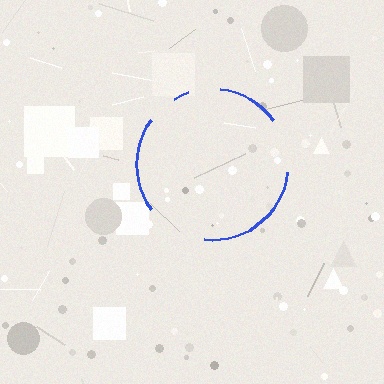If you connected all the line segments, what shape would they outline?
They would outline a circle.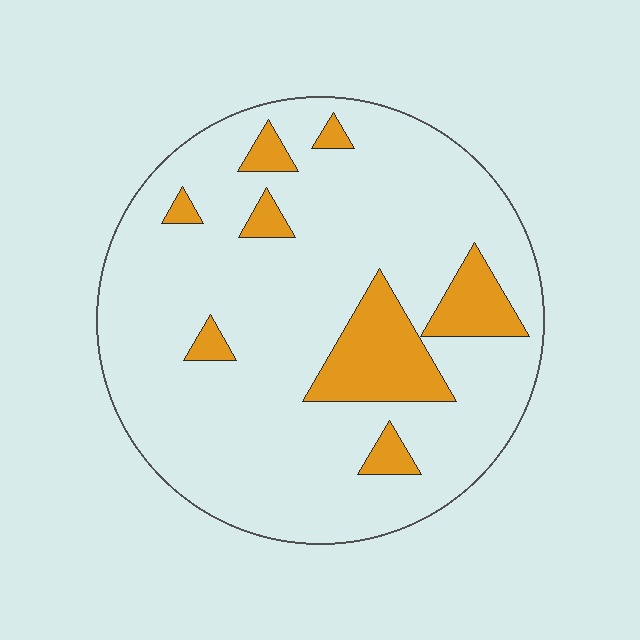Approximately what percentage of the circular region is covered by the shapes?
Approximately 15%.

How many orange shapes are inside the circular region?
8.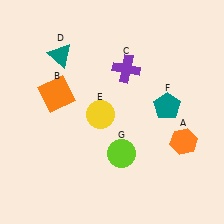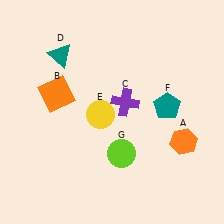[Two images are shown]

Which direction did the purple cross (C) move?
The purple cross (C) moved down.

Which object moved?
The purple cross (C) moved down.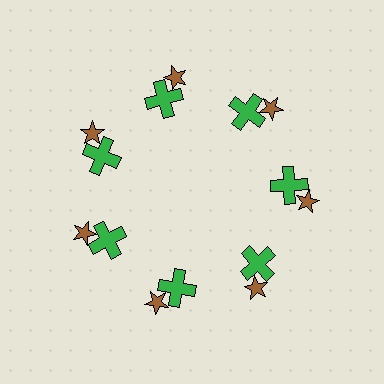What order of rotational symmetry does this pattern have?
This pattern has 7-fold rotational symmetry.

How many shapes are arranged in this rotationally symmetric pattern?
There are 14 shapes, arranged in 7 groups of 2.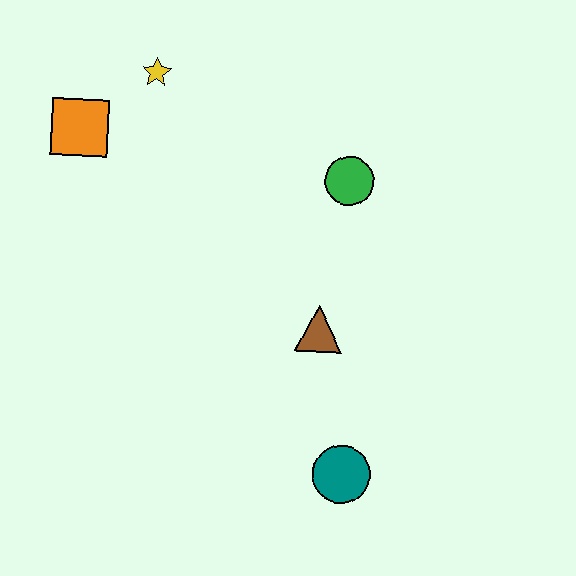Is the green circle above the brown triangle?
Yes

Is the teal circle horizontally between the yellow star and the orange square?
No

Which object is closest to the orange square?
The yellow star is closest to the orange square.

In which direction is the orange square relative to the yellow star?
The orange square is to the left of the yellow star.